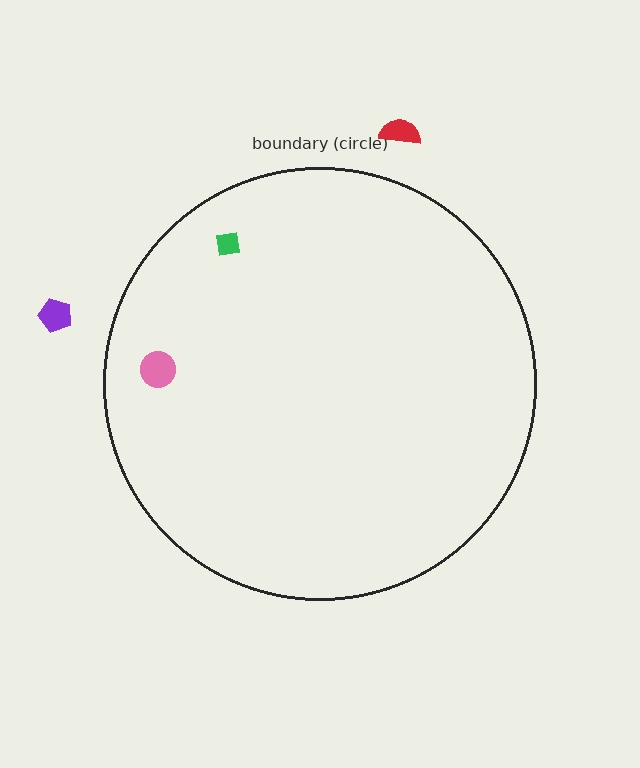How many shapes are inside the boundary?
2 inside, 2 outside.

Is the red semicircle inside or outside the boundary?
Outside.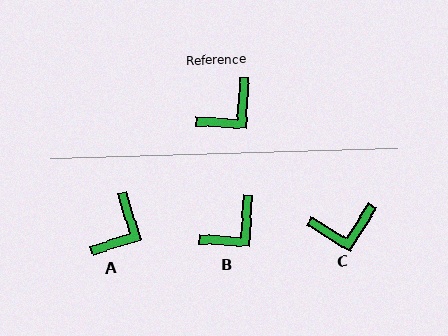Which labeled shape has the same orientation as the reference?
B.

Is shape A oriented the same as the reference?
No, it is off by about 22 degrees.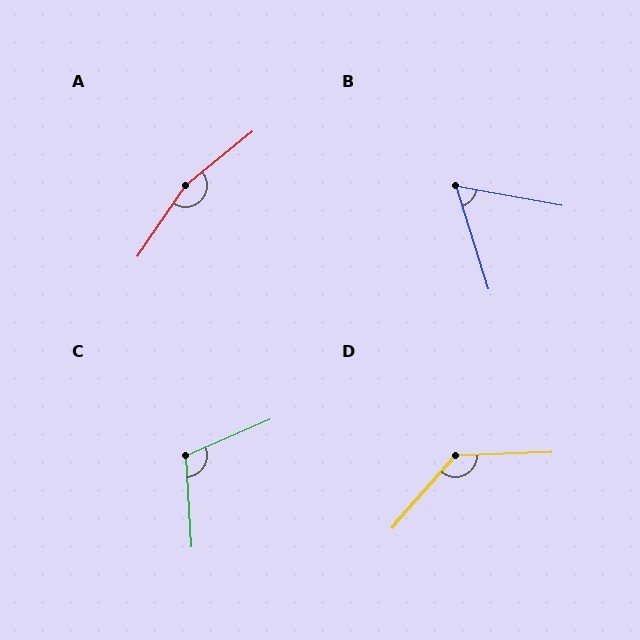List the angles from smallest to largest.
B (62°), C (109°), D (134°), A (164°).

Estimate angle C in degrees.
Approximately 109 degrees.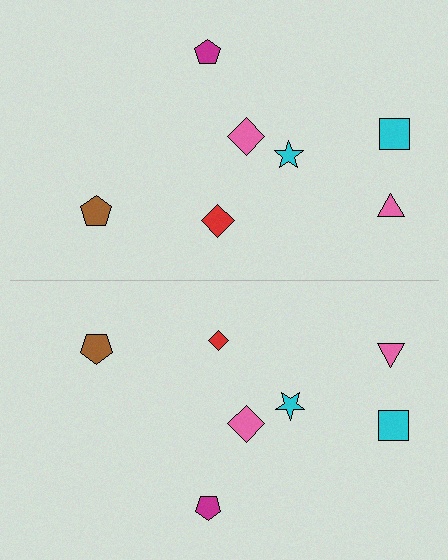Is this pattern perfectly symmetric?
No, the pattern is not perfectly symmetric. The red diamond on the bottom side has a different size than its mirror counterpart.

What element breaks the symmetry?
The red diamond on the bottom side has a different size than its mirror counterpart.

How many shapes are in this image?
There are 14 shapes in this image.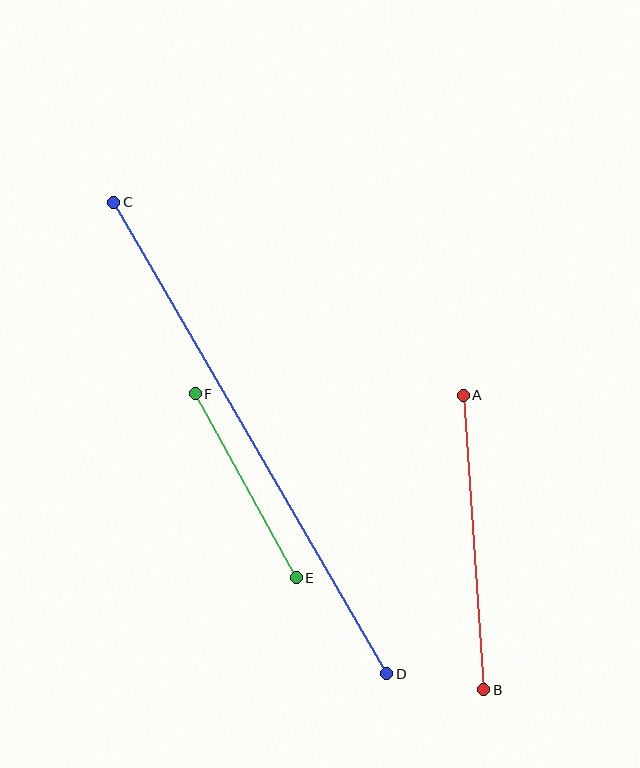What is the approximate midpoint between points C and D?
The midpoint is at approximately (250, 438) pixels.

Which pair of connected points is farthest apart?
Points C and D are farthest apart.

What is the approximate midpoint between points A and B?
The midpoint is at approximately (473, 542) pixels.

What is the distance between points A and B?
The distance is approximately 295 pixels.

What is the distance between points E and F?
The distance is approximately 210 pixels.